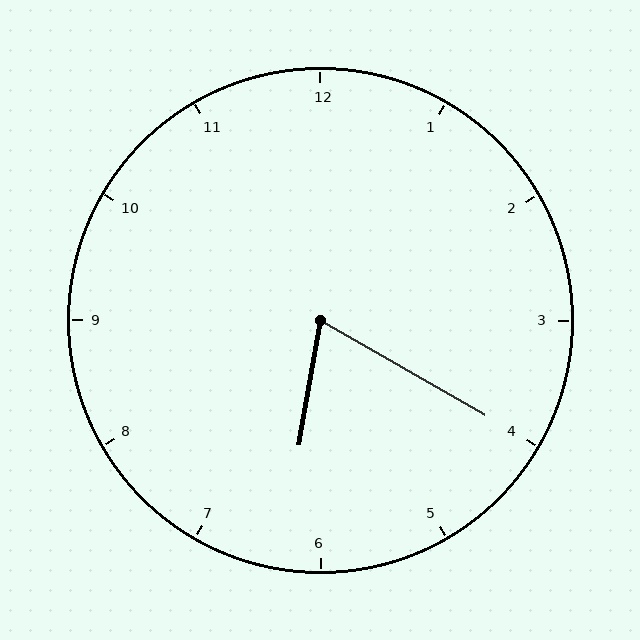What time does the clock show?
6:20.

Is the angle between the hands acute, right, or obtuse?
It is acute.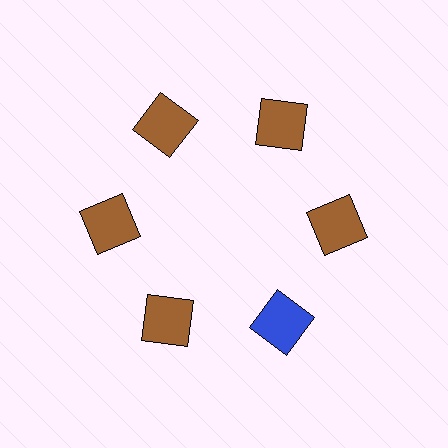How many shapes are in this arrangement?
There are 6 shapes arranged in a ring pattern.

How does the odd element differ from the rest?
It has a different color: blue instead of brown.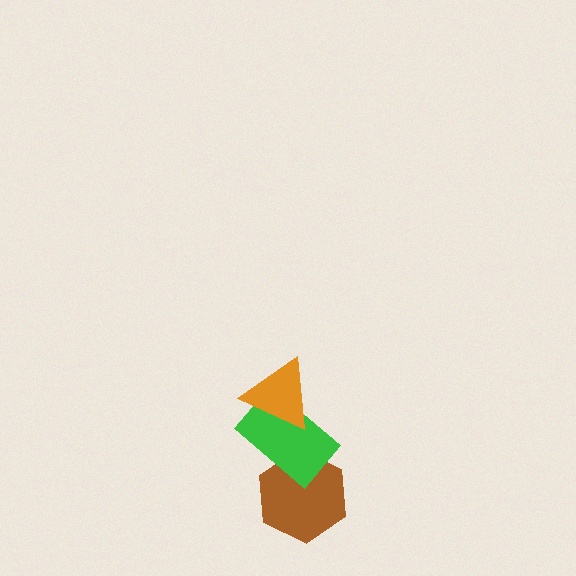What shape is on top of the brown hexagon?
The green rectangle is on top of the brown hexagon.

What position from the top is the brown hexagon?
The brown hexagon is 3rd from the top.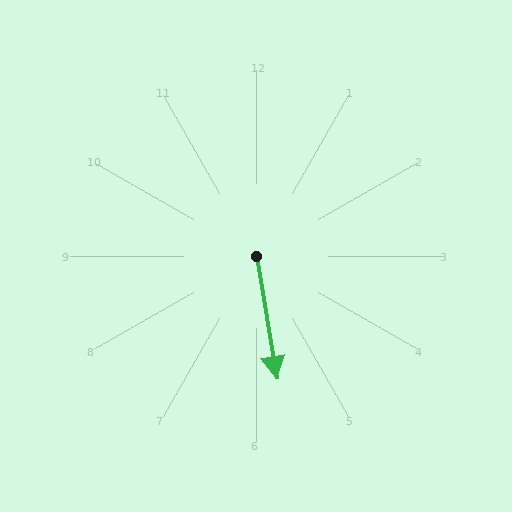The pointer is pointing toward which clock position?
Roughly 6 o'clock.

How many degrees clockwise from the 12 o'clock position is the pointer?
Approximately 171 degrees.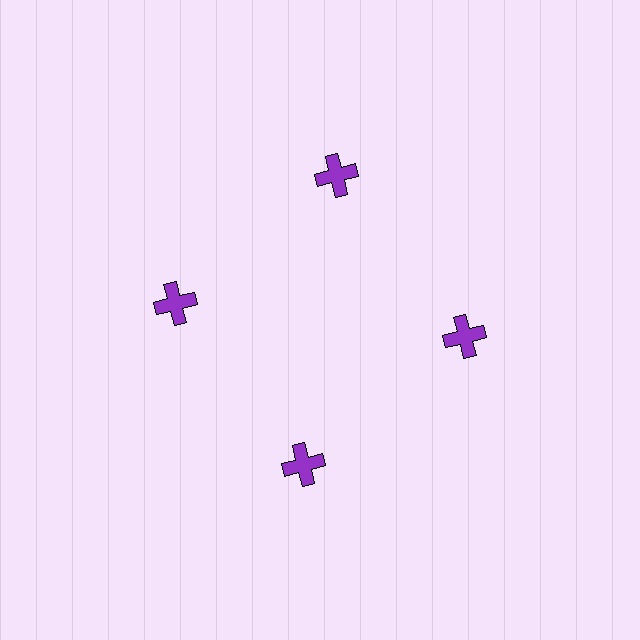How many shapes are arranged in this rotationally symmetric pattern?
There are 4 shapes, arranged in 4 groups of 1.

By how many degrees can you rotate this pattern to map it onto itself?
The pattern maps onto itself every 90 degrees of rotation.